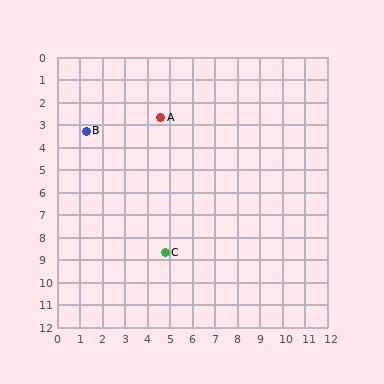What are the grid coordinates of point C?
Point C is at approximately (4.8, 8.7).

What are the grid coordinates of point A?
Point A is at approximately (4.6, 2.7).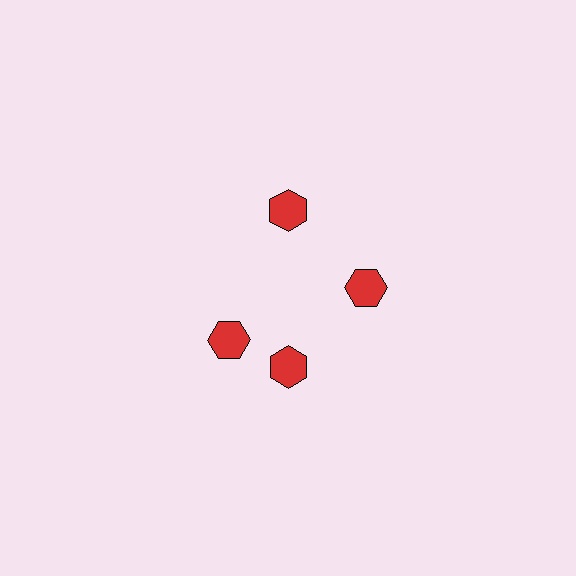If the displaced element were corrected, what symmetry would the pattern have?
It would have 4-fold rotational symmetry — the pattern would map onto itself every 90 degrees.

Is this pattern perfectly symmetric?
No. The 4 red hexagons are arranged in a ring, but one element near the 9 o'clock position is rotated out of alignment along the ring, breaking the 4-fold rotational symmetry.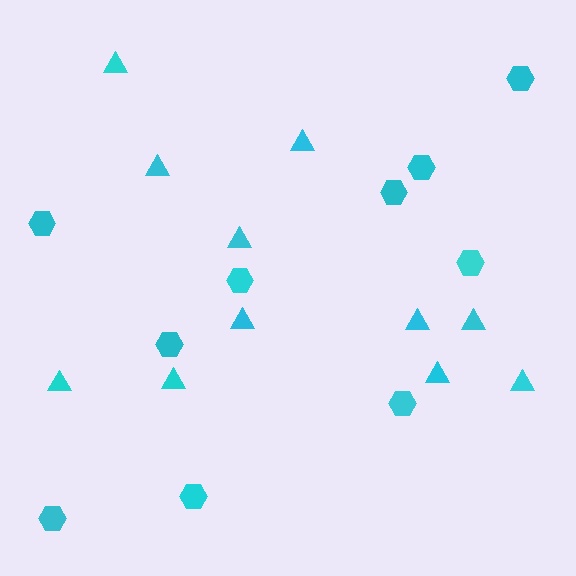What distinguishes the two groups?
There are 2 groups: one group of triangles (11) and one group of hexagons (10).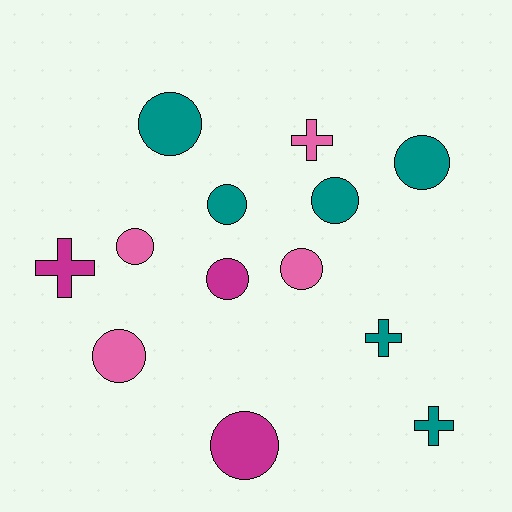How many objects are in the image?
There are 13 objects.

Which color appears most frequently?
Teal, with 6 objects.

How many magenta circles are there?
There are 2 magenta circles.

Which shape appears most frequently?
Circle, with 9 objects.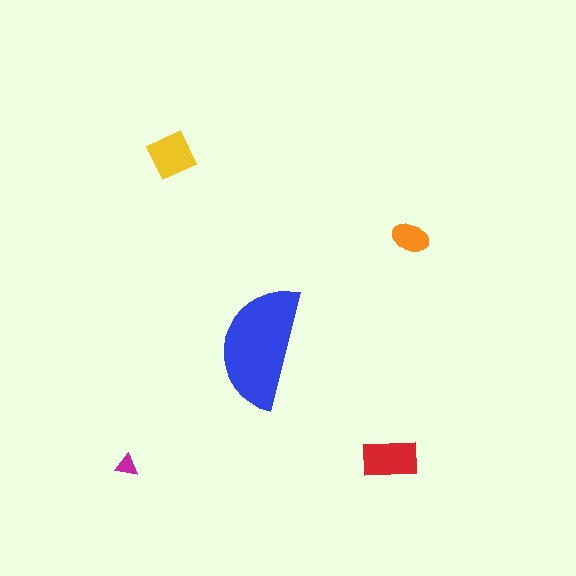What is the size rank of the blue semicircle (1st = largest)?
1st.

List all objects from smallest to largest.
The magenta triangle, the orange ellipse, the yellow diamond, the red rectangle, the blue semicircle.